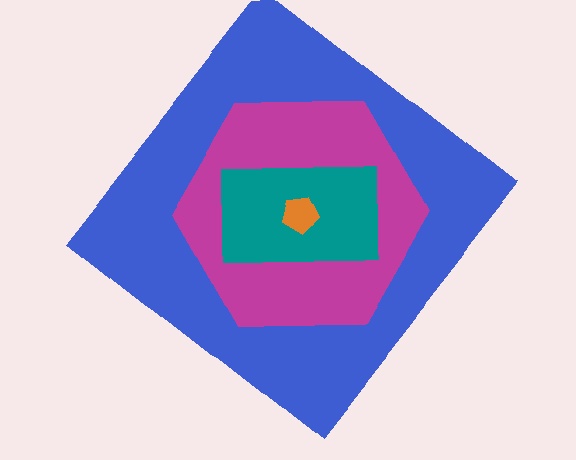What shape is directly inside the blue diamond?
The magenta hexagon.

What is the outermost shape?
The blue diamond.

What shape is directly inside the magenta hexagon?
The teal rectangle.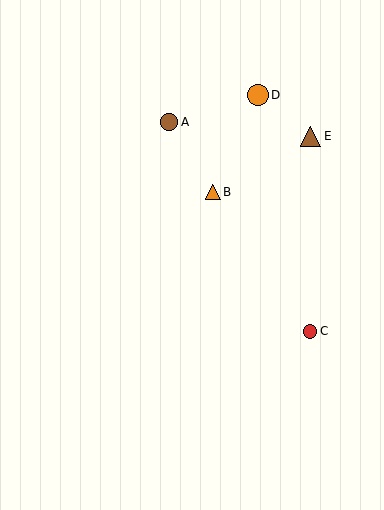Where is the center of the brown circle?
The center of the brown circle is at (169, 122).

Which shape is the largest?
The brown triangle (labeled E) is the largest.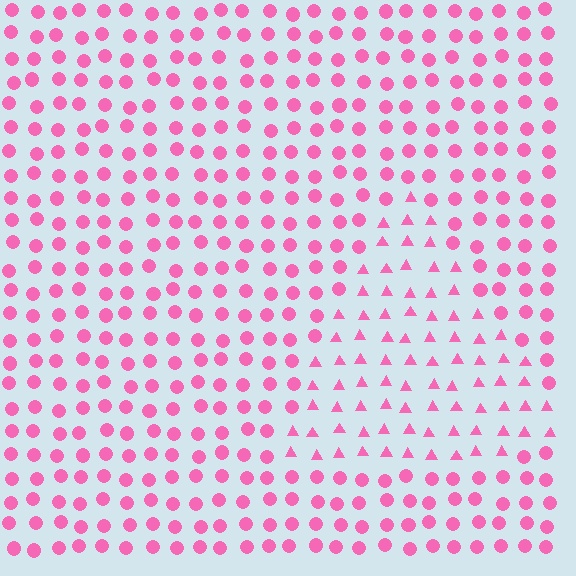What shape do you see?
I see a triangle.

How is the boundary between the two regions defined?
The boundary is defined by a change in element shape: triangles inside vs. circles outside. All elements share the same color and spacing.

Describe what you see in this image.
The image is filled with small pink elements arranged in a uniform grid. A triangle-shaped region contains triangles, while the surrounding area contains circles. The boundary is defined purely by the change in element shape.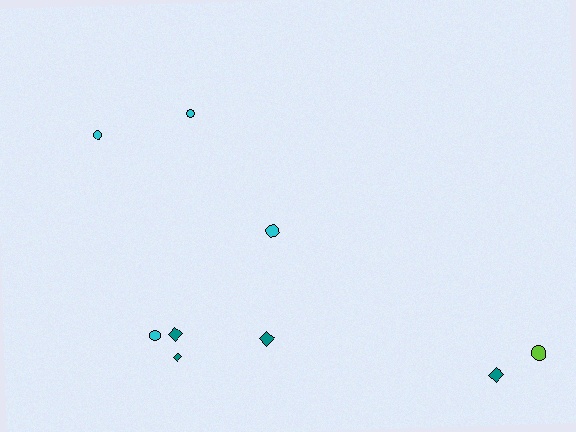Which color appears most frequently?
Teal, with 4 objects.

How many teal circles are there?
There are no teal circles.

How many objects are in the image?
There are 9 objects.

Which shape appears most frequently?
Circle, with 5 objects.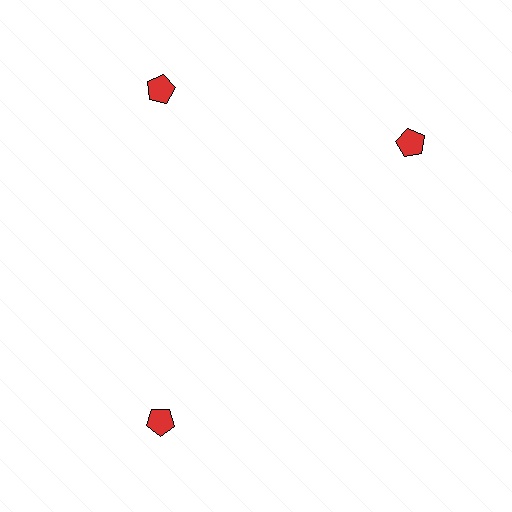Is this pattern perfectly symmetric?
No. The 3 red pentagons are arranged in a ring, but one element near the 3 o'clock position is rotated out of alignment along the ring, breaking the 3-fold rotational symmetry.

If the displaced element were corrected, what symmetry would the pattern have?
It would have 3-fold rotational symmetry — the pattern would map onto itself every 120 degrees.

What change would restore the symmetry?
The symmetry would be restored by rotating it back into even spacing with its neighbors so that all 3 pentagons sit at equal angles and equal distance from the center.